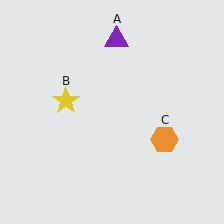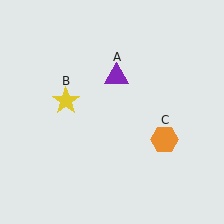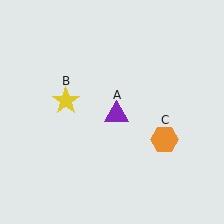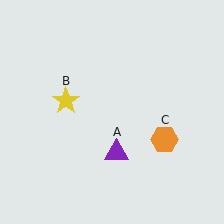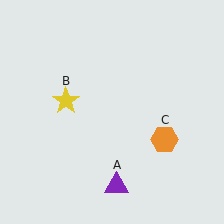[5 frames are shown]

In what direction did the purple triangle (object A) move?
The purple triangle (object A) moved down.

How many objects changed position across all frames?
1 object changed position: purple triangle (object A).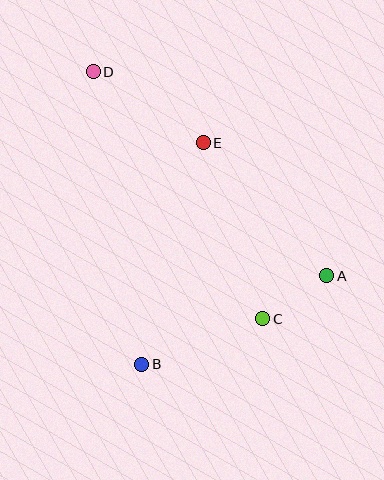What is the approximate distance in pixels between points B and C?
The distance between B and C is approximately 129 pixels.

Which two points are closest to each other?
Points A and C are closest to each other.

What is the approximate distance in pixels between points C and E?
The distance between C and E is approximately 186 pixels.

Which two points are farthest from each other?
Points A and D are farthest from each other.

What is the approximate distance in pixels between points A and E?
The distance between A and E is approximately 181 pixels.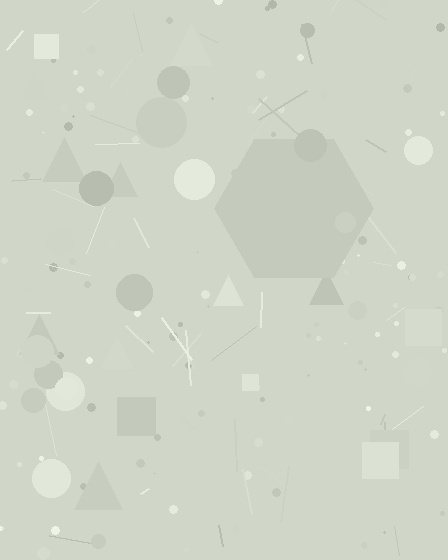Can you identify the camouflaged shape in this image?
The camouflaged shape is a hexagon.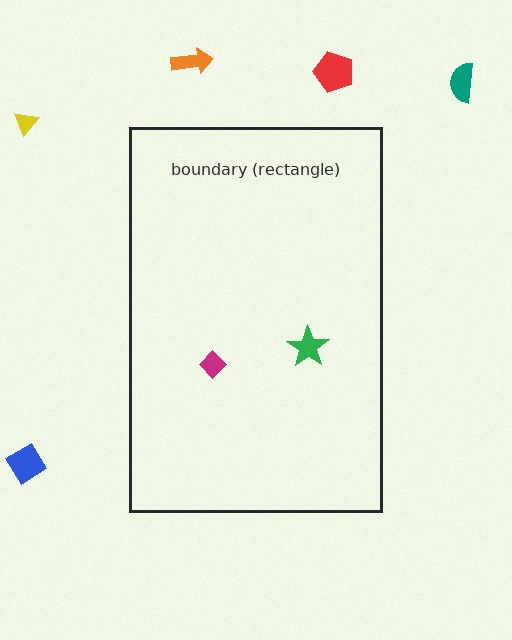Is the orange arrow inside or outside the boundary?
Outside.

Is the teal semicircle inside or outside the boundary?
Outside.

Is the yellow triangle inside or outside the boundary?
Outside.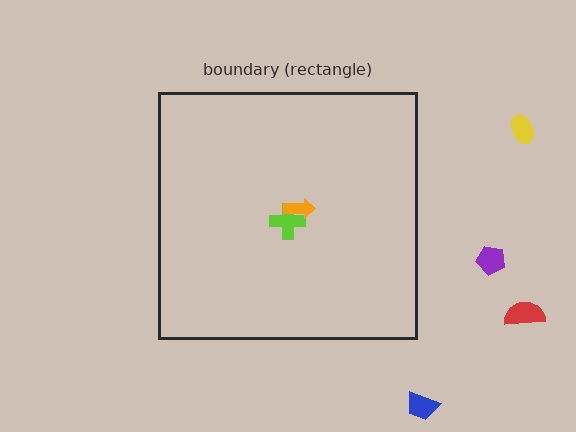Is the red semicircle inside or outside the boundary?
Outside.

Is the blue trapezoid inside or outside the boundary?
Outside.